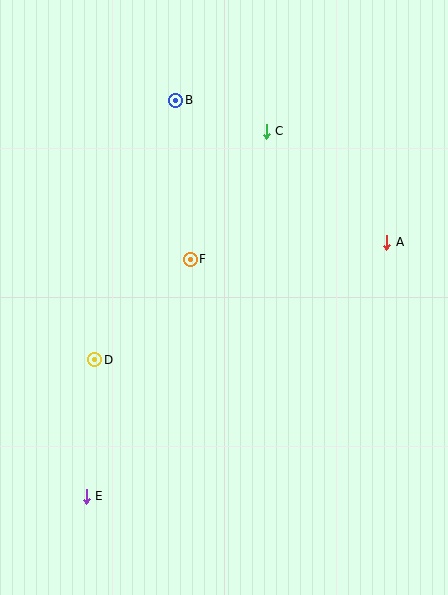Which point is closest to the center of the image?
Point F at (190, 259) is closest to the center.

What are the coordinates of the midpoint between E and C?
The midpoint between E and C is at (176, 314).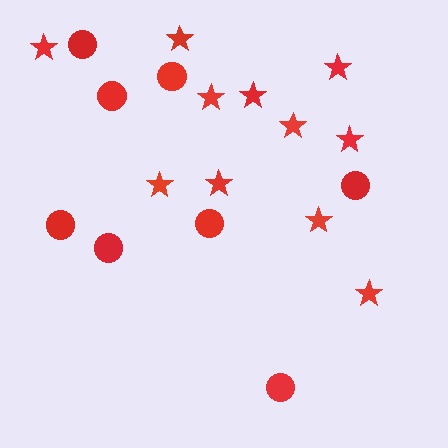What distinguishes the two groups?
There are 2 groups: one group of stars (11) and one group of circles (8).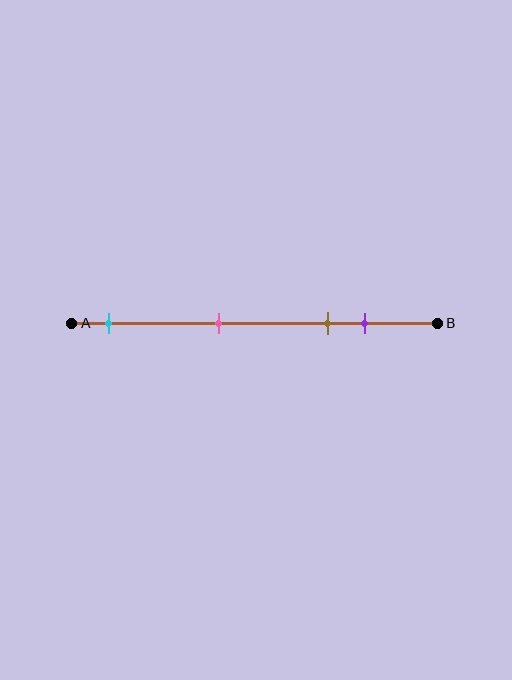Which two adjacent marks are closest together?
The brown and purple marks are the closest adjacent pair.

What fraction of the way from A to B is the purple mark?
The purple mark is approximately 80% (0.8) of the way from A to B.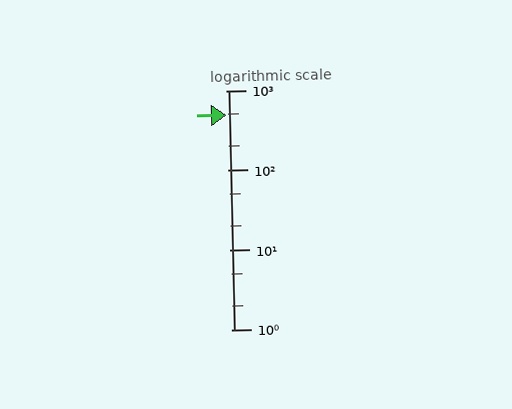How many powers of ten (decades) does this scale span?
The scale spans 3 decades, from 1 to 1000.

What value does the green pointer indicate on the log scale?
The pointer indicates approximately 490.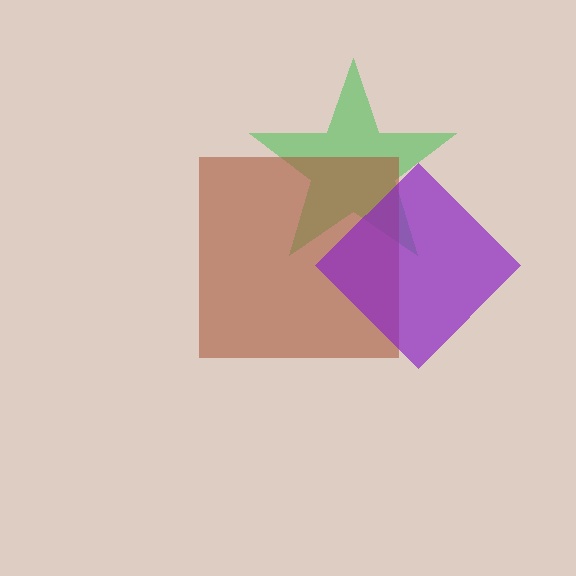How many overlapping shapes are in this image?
There are 3 overlapping shapes in the image.